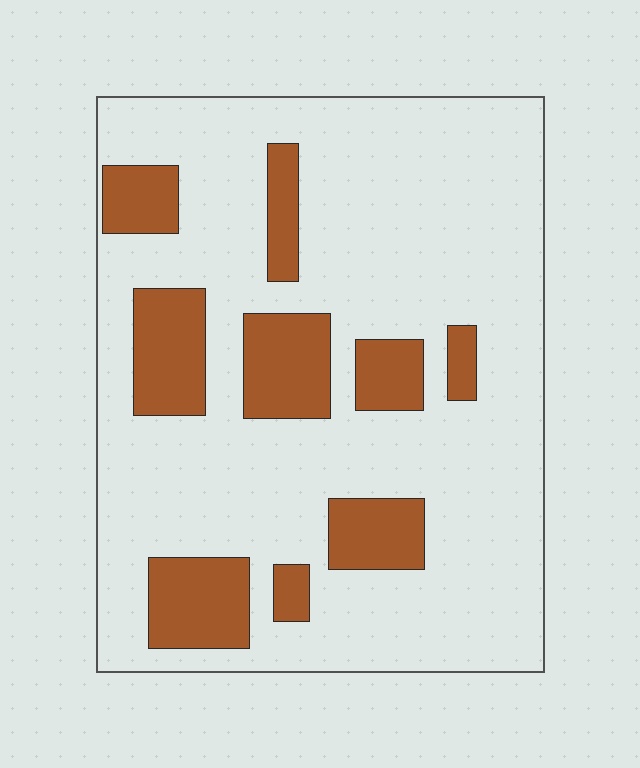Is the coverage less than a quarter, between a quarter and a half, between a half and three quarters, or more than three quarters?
Less than a quarter.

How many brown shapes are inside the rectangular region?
9.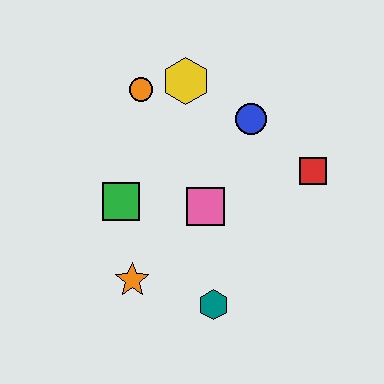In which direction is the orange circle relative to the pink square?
The orange circle is above the pink square.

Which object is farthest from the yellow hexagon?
The teal hexagon is farthest from the yellow hexagon.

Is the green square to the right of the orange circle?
No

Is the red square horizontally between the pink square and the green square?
No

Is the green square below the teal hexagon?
No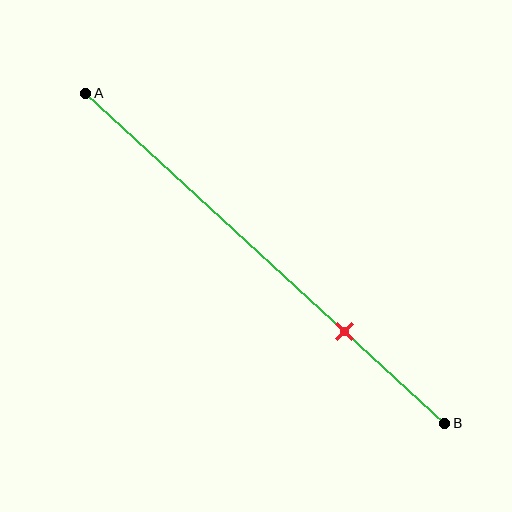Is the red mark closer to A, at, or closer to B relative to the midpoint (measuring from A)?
The red mark is closer to point B than the midpoint of segment AB.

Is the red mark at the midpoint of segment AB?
No, the mark is at about 70% from A, not at the 50% midpoint.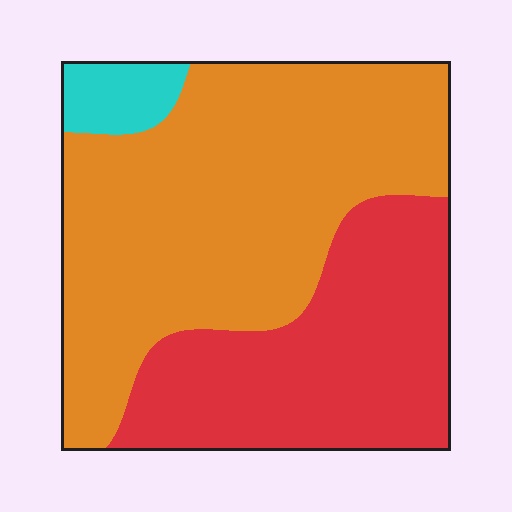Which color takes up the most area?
Orange, at roughly 60%.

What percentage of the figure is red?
Red covers roughly 35% of the figure.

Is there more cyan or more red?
Red.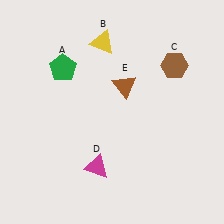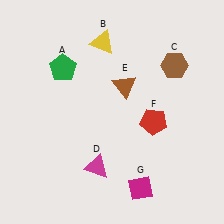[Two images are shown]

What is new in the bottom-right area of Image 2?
A magenta diamond (G) was added in the bottom-right area of Image 2.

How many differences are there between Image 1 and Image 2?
There are 2 differences between the two images.